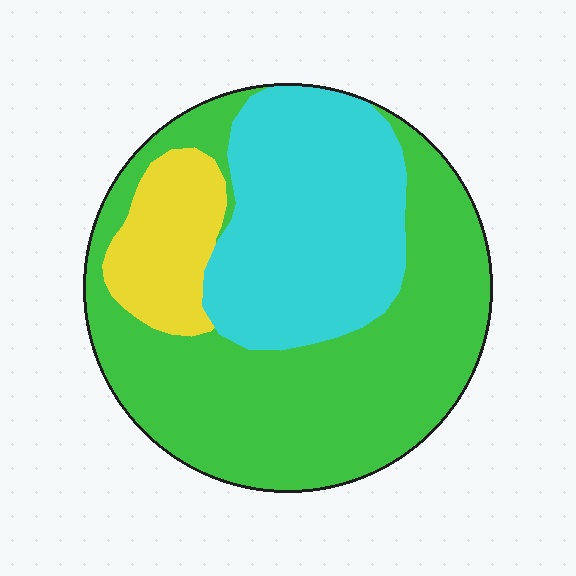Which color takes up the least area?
Yellow, at roughly 10%.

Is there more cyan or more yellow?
Cyan.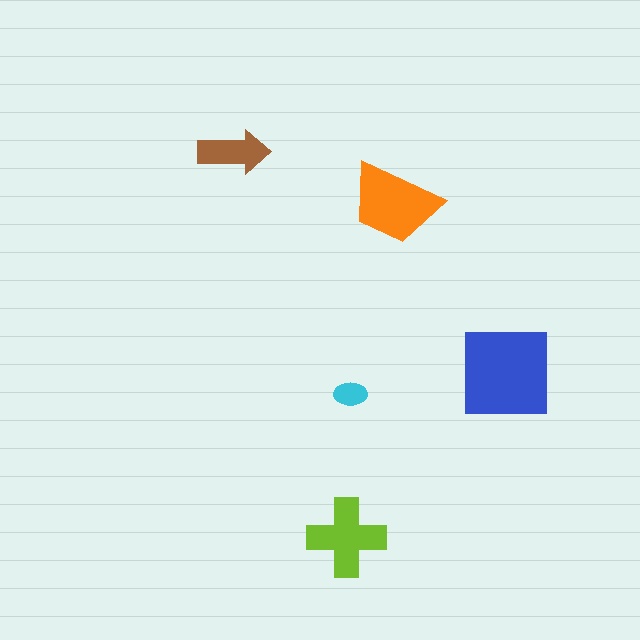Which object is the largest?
The blue square.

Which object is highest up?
The brown arrow is topmost.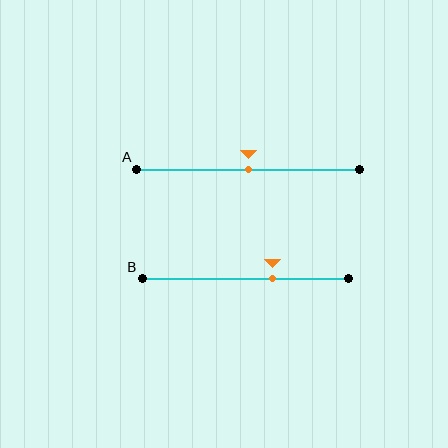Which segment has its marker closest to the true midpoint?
Segment A has its marker closest to the true midpoint.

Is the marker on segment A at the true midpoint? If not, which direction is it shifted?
Yes, the marker on segment A is at the true midpoint.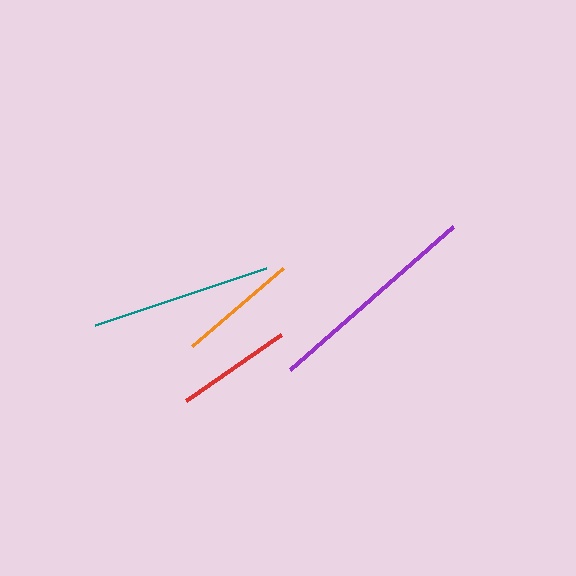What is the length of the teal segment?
The teal segment is approximately 180 pixels long.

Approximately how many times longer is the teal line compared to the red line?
The teal line is approximately 1.6 times the length of the red line.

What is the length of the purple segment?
The purple segment is approximately 217 pixels long.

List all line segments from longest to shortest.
From longest to shortest: purple, teal, orange, red.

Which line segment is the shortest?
The red line is the shortest at approximately 115 pixels.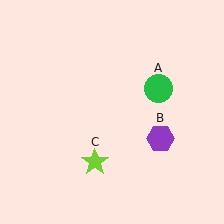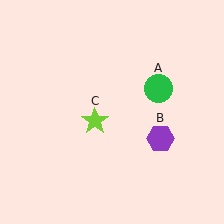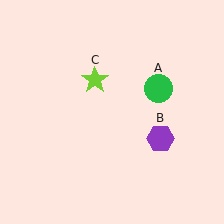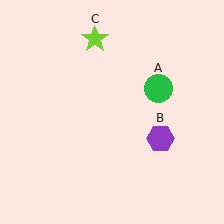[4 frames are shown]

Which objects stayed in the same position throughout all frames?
Green circle (object A) and purple hexagon (object B) remained stationary.